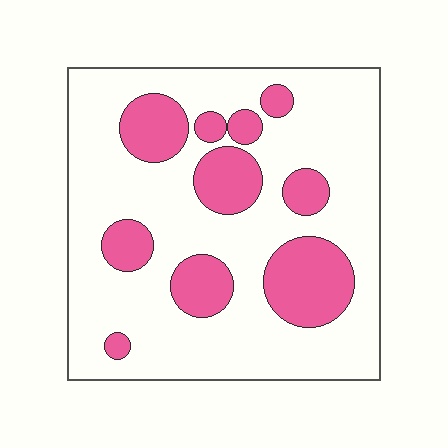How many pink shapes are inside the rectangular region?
10.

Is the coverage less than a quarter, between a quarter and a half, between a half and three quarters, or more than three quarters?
Between a quarter and a half.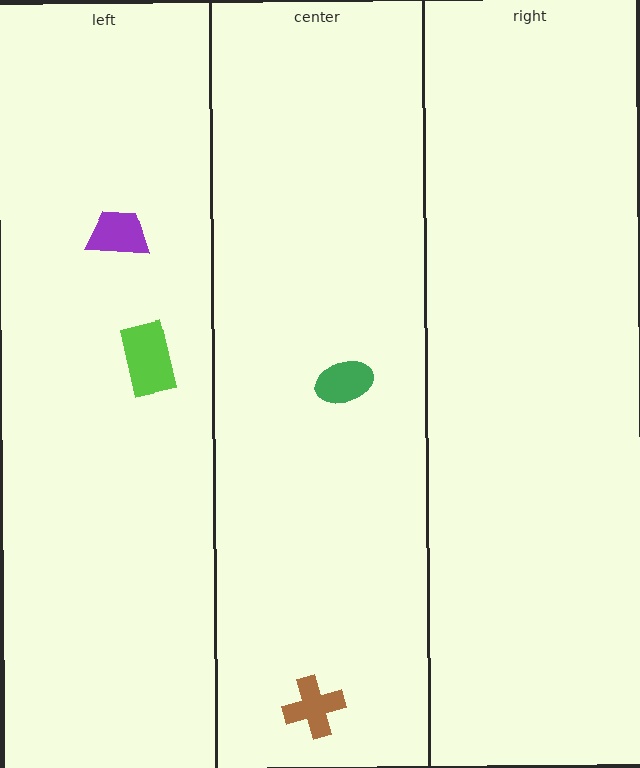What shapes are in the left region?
The purple trapezoid, the lime rectangle.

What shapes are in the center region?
The green ellipse, the brown cross.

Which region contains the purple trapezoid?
The left region.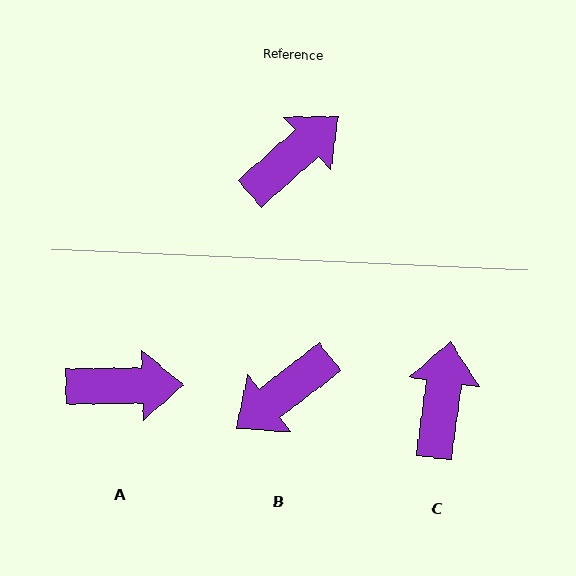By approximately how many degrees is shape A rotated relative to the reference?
Approximately 40 degrees clockwise.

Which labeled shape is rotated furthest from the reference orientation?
B, about 176 degrees away.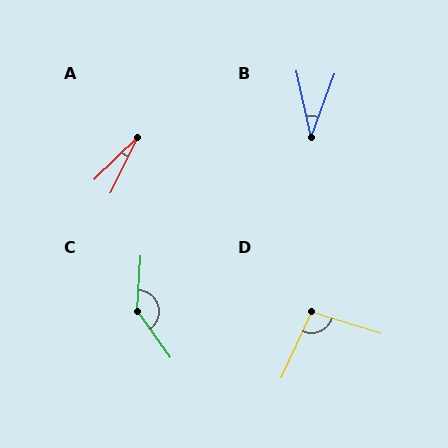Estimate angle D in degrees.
Approximately 97 degrees.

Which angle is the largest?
C, at approximately 140 degrees.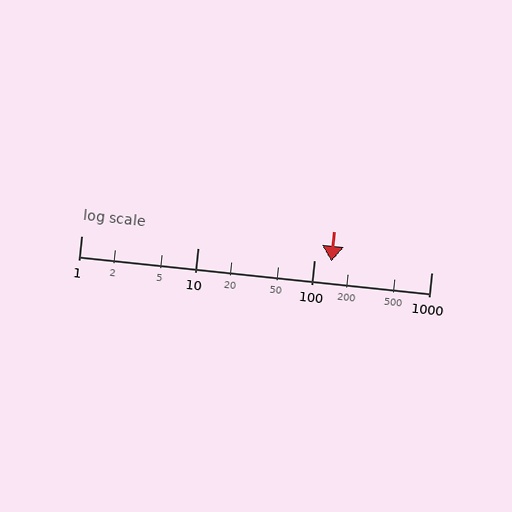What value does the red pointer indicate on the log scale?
The pointer indicates approximately 140.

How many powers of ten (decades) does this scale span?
The scale spans 3 decades, from 1 to 1000.